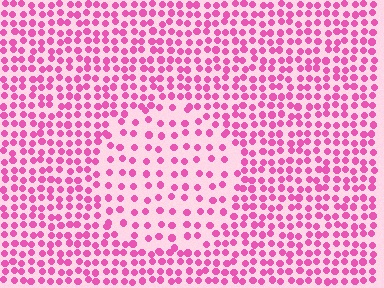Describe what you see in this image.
The image contains small pink elements arranged at two different densities. A circle-shaped region is visible where the elements are less densely packed than the surrounding area.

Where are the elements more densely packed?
The elements are more densely packed outside the circle boundary.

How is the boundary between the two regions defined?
The boundary is defined by a change in element density (approximately 1.9x ratio). All elements are the same color, size, and shape.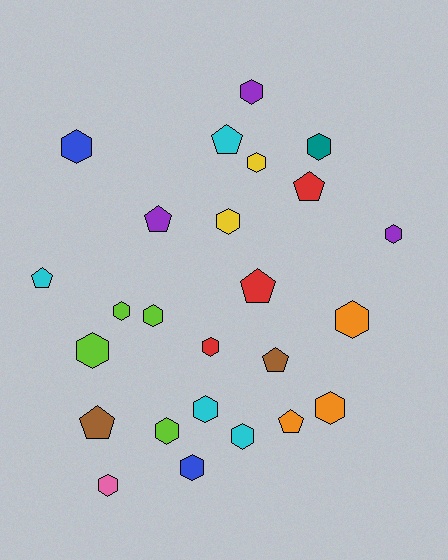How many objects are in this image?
There are 25 objects.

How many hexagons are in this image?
There are 17 hexagons.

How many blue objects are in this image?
There are 2 blue objects.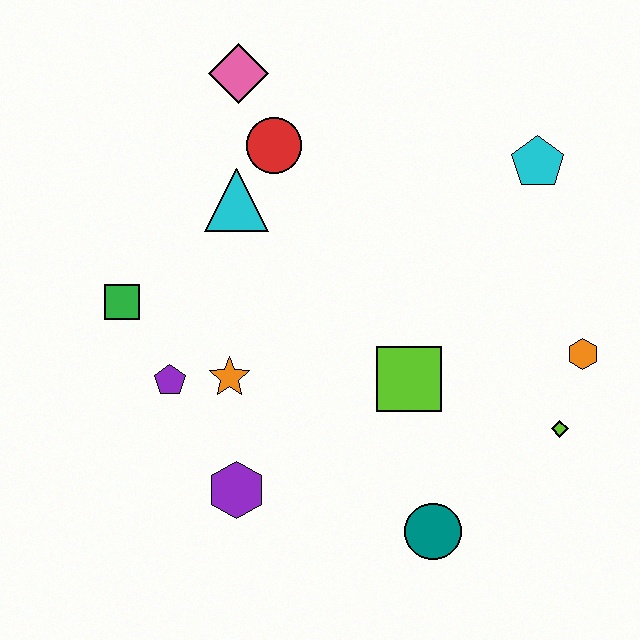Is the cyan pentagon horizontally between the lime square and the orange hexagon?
Yes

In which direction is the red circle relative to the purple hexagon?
The red circle is above the purple hexagon.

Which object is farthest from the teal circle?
The pink diamond is farthest from the teal circle.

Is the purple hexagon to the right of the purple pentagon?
Yes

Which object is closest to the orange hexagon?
The lime diamond is closest to the orange hexagon.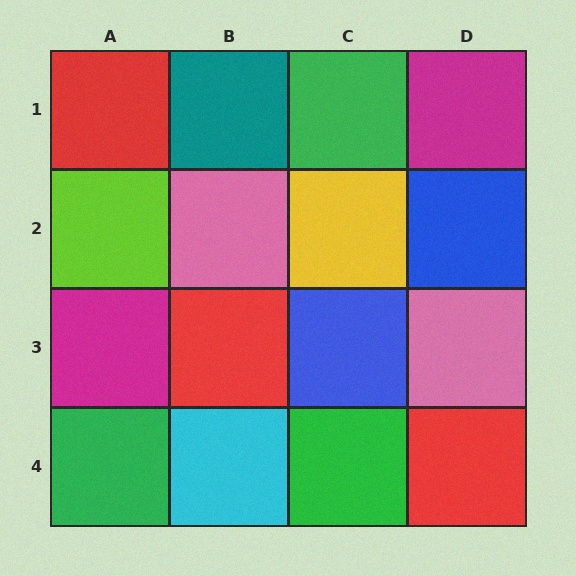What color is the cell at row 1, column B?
Teal.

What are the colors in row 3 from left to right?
Magenta, red, blue, pink.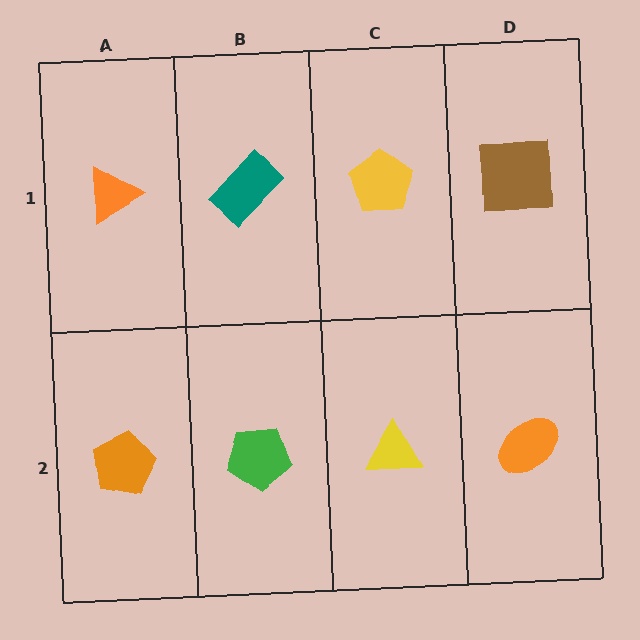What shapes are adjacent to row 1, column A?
An orange pentagon (row 2, column A), a teal rectangle (row 1, column B).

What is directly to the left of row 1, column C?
A teal rectangle.